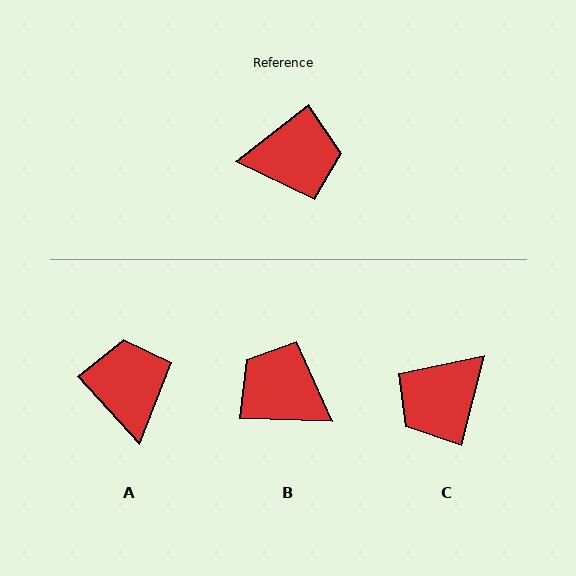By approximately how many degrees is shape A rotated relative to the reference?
Approximately 95 degrees counter-clockwise.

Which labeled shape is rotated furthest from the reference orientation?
C, about 142 degrees away.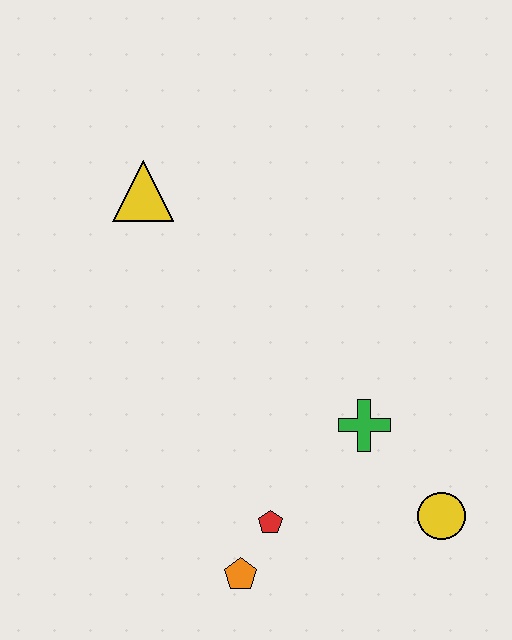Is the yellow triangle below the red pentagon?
No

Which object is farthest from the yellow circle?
The yellow triangle is farthest from the yellow circle.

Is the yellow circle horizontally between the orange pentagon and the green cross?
No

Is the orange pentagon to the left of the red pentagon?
Yes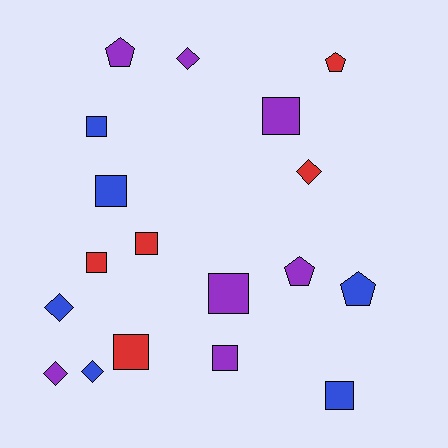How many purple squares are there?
There are 3 purple squares.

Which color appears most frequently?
Purple, with 7 objects.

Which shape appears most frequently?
Square, with 9 objects.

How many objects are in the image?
There are 18 objects.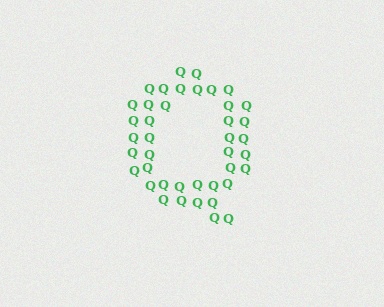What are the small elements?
The small elements are letter Q's.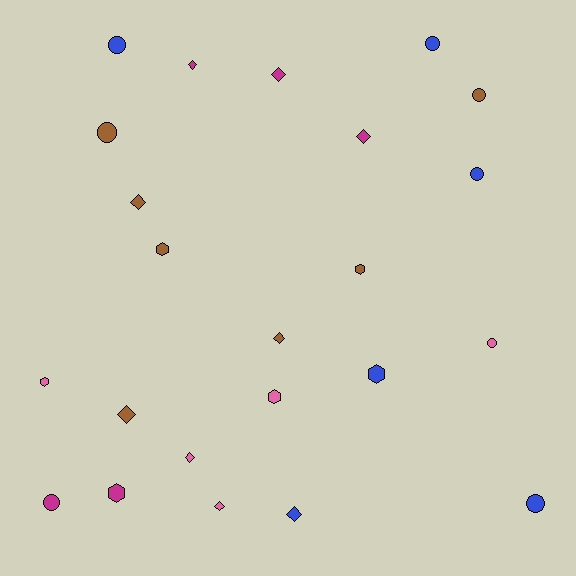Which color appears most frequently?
Brown, with 7 objects.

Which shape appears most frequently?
Diamond, with 9 objects.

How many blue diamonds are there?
There is 1 blue diamond.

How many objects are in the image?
There are 23 objects.